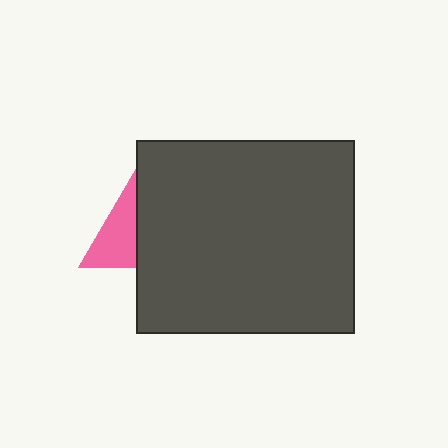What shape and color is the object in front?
The object in front is a dark gray rectangle.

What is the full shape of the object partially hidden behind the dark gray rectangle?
The partially hidden object is a pink triangle.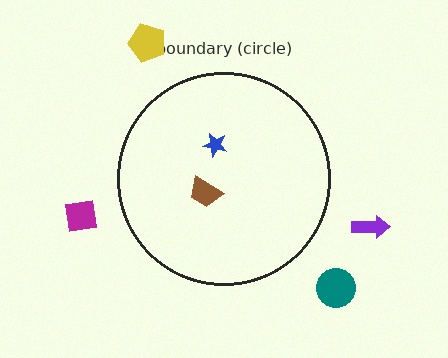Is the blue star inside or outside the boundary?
Inside.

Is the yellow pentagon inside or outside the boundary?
Outside.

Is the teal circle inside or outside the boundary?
Outside.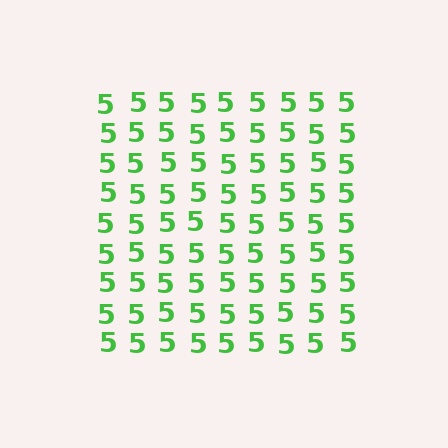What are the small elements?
The small elements are digit 5's.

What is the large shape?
The large shape is a square.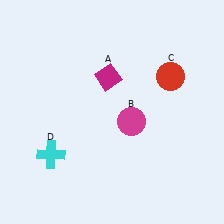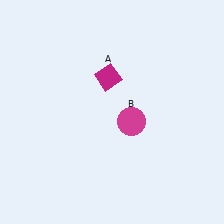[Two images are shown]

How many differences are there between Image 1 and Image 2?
There are 2 differences between the two images.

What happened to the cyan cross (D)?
The cyan cross (D) was removed in Image 2. It was in the bottom-left area of Image 1.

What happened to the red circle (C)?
The red circle (C) was removed in Image 2. It was in the top-right area of Image 1.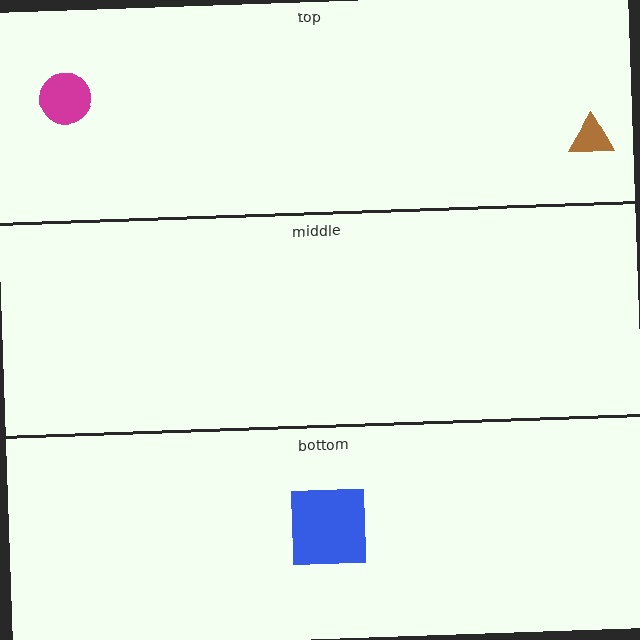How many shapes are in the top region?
2.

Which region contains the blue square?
The bottom region.